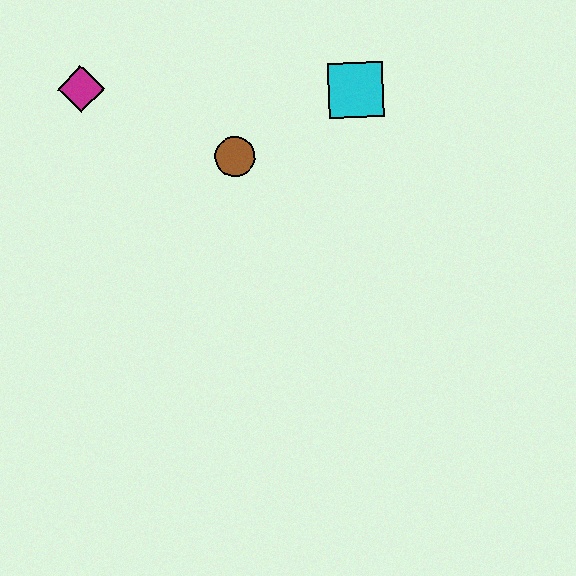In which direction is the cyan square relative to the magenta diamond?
The cyan square is to the right of the magenta diamond.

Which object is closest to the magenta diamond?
The brown circle is closest to the magenta diamond.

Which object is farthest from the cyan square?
The magenta diamond is farthest from the cyan square.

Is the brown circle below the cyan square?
Yes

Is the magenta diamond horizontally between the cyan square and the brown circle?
No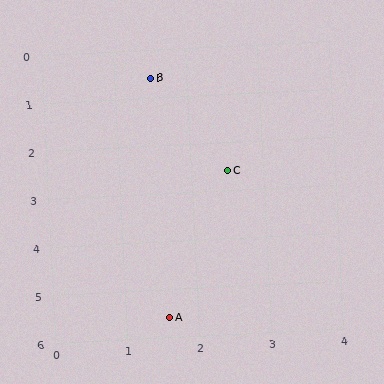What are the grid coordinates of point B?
Point B is at approximately (1.5, 0.6).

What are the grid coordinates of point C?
Point C is at approximately (2.5, 2.6).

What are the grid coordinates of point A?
Point A is at approximately (1.6, 5.6).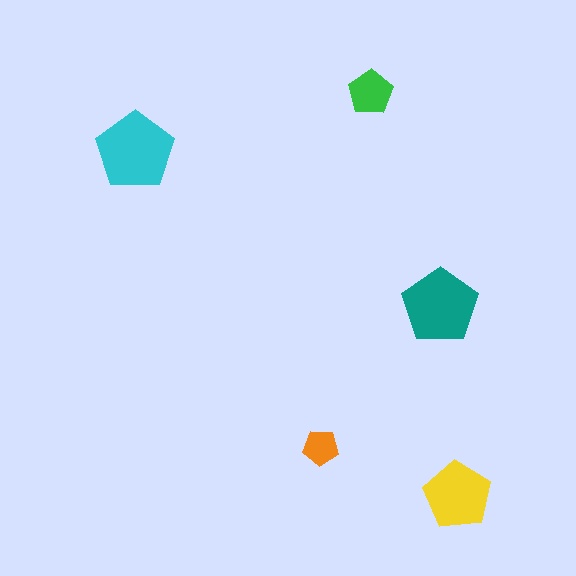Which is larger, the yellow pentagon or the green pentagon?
The yellow one.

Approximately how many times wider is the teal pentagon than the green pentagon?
About 1.5 times wider.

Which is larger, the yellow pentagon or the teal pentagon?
The teal one.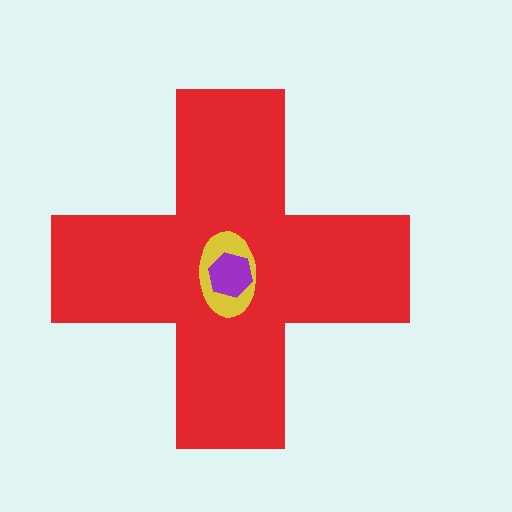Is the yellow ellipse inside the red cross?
Yes.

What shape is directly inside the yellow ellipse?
The purple hexagon.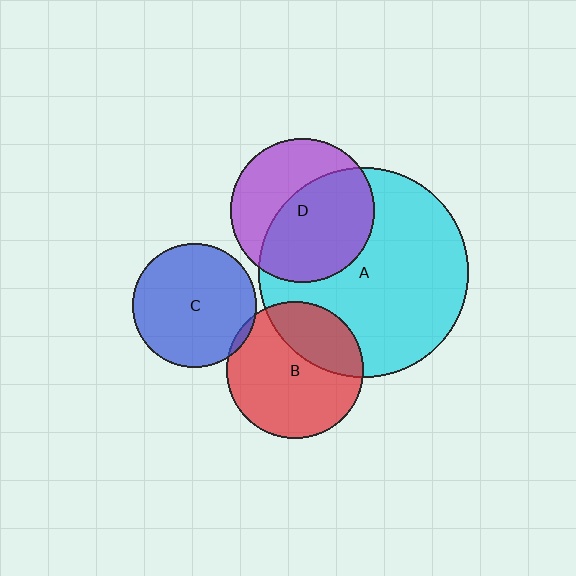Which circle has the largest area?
Circle A (cyan).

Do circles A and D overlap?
Yes.